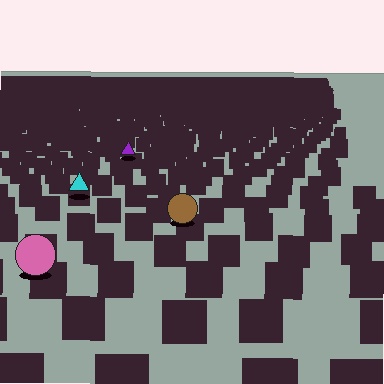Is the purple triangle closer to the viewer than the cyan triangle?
No. The cyan triangle is closer — you can tell from the texture gradient: the ground texture is coarser near it.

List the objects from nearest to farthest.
From nearest to farthest: the pink circle, the brown circle, the cyan triangle, the purple triangle.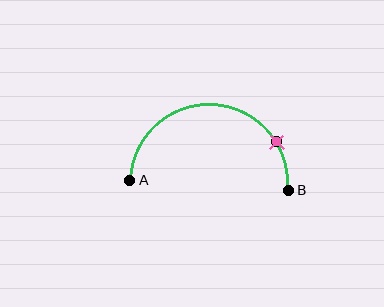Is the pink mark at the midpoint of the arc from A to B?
No. The pink mark lies on the arc but is closer to endpoint B. The arc midpoint would be at the point on the curve equidistant along the arc from both A and B.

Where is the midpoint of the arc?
The arc midpoint is the point on the curve farthest from the straight line joining A and B. It sits above that line.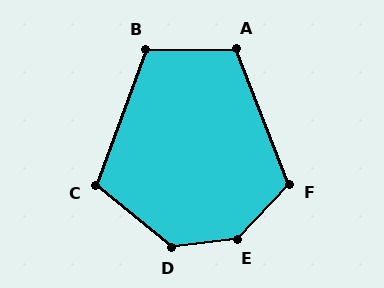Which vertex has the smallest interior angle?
C, at approximately 109 degrees.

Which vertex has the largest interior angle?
E, at approximately 140 degrees.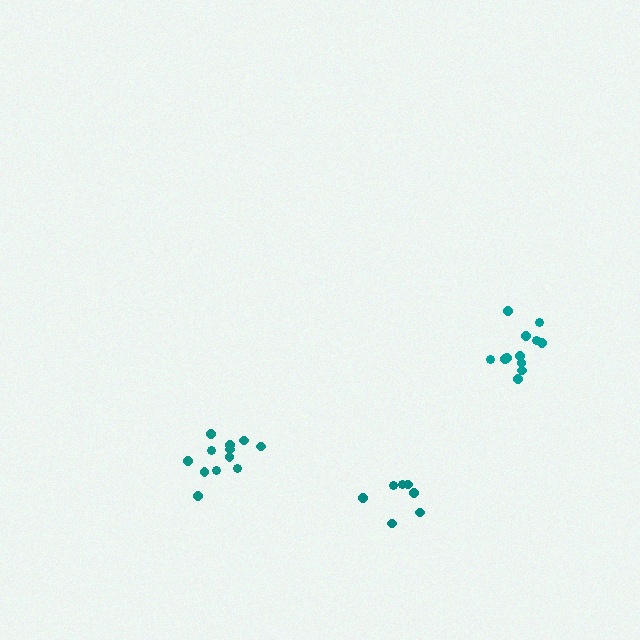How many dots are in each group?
Group 1: 12 dots, Group 2: 7 dots, Group 3: 12 dots (31 total).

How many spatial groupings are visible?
There are 3 spatial groupings.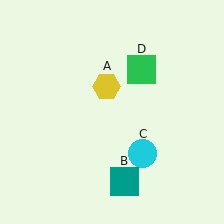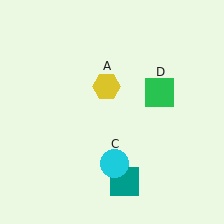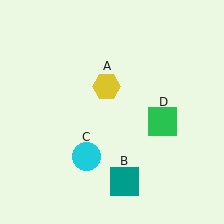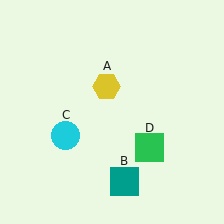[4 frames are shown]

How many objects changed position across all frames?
2 objects changed position: cyan circle (object C), green square (object D).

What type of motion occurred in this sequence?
The cyan circle (object C), green square (object D) rotated clockwise around the center of the scene.